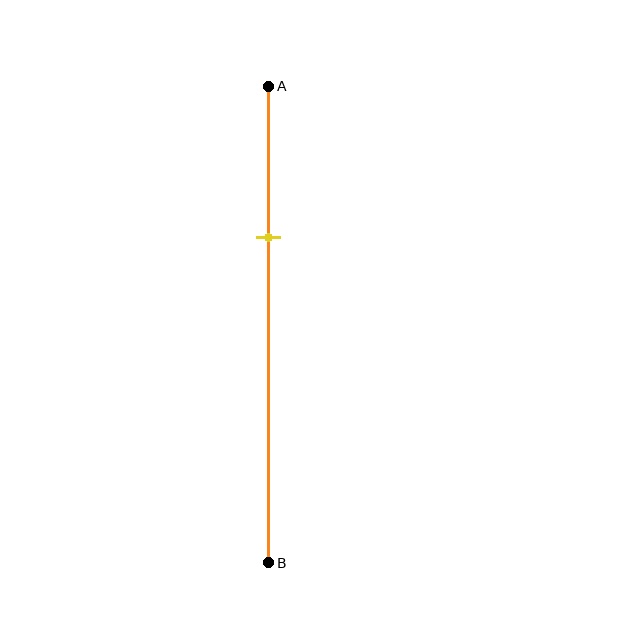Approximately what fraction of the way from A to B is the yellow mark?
The yellow mark is approximately 30% of the way from A to B.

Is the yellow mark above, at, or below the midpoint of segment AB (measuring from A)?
The yellow mark is above the midpoint of segment AB.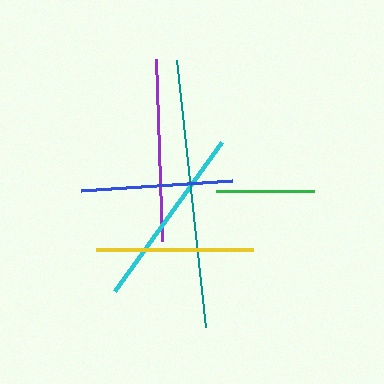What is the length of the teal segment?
The teal segment is approximately 269 pixels long.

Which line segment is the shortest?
The green line is the shortest at approximately 98 pixels.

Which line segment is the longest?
The teal line is the longest at approximately 269 pixels.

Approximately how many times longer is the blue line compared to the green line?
The blue line is approximately 1.5 times the length of the green line.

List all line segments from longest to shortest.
From longest to shortest: teal, cyan, purple, yellow, blue, green.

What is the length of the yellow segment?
The yellow segment is approximately 157 pixels long.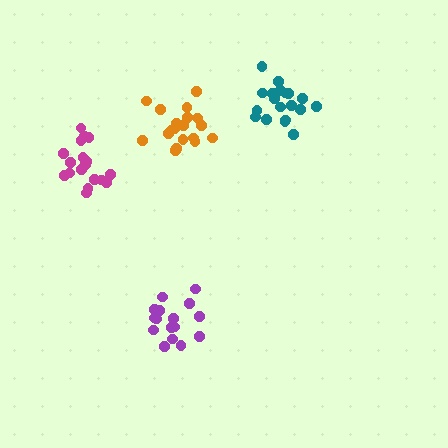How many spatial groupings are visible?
There are 4 spatial groupings.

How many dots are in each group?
Group 1: 18 dots, Group 2: 19 dots, Group 3: 20 dots, Group 4: 16 dots (73 total).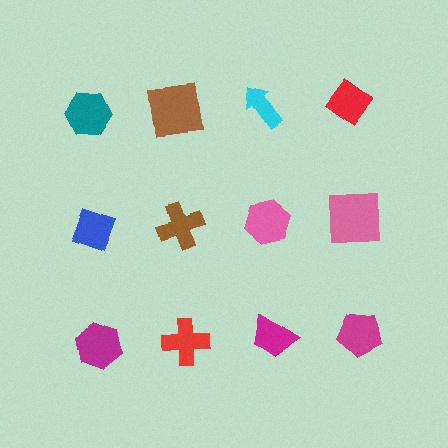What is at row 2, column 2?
A brown cross.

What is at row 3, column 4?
A magenta pentagon.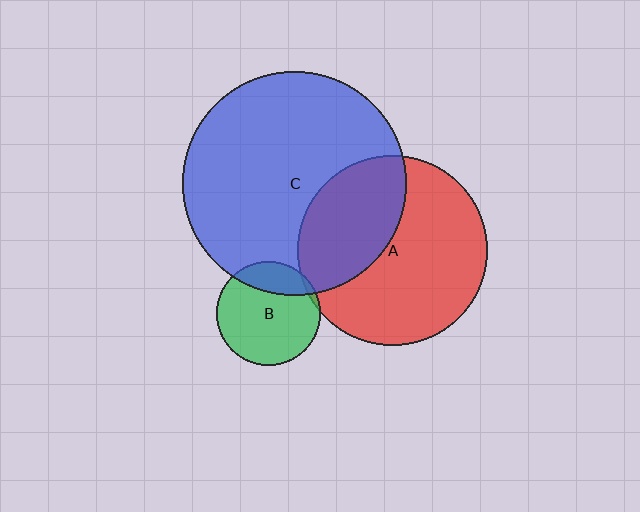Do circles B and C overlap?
Yes.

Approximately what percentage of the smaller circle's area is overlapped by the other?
Approximately 20%.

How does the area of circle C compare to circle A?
Approximately 1.4 times.